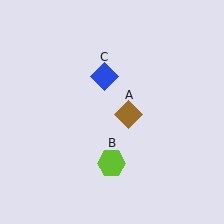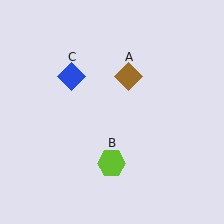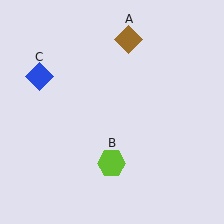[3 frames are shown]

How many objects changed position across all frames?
2 objects changed position: brown diamond (object A), blue diamond (object C).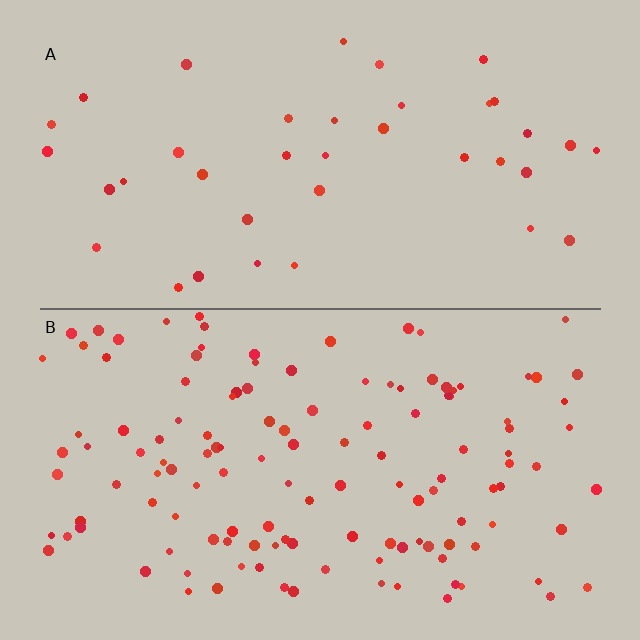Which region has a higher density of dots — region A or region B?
B (the bottom).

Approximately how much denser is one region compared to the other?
Approximately 3.4× — region B over region A.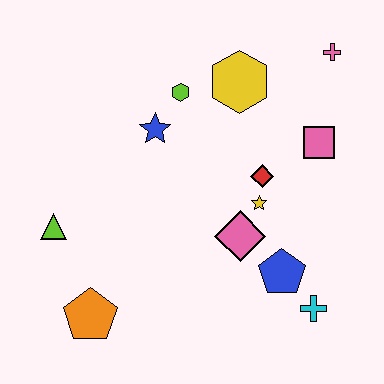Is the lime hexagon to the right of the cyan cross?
No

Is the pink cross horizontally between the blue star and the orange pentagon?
No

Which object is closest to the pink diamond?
The yellow star is closest to the pink diamond.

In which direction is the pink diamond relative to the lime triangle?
The pink diamond is to the right of the lime triangle.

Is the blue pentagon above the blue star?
No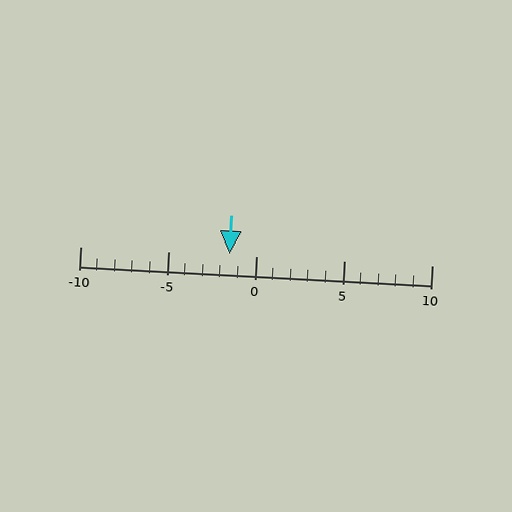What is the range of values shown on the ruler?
The ruler shows values from -10 to 10.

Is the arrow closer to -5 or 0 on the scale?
The arrow is closer to 0.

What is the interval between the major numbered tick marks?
The major tick marks are spaced 5 units apart.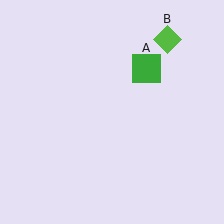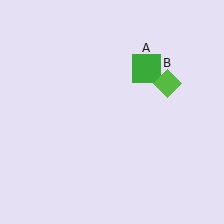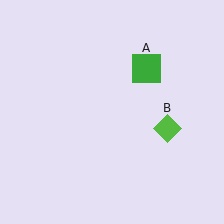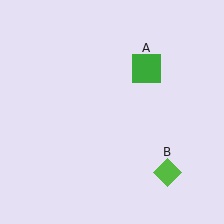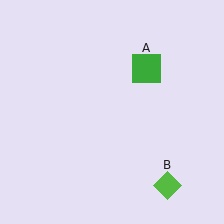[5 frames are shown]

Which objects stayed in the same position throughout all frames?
Green square (object A) remained stationary.